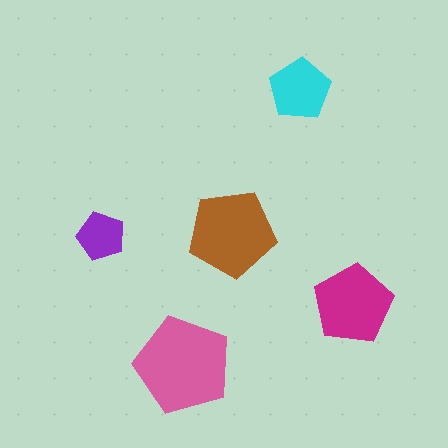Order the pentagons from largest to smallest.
the pink one, the brown one, the magenta one, the cyan one, the purple one.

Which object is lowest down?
The pink pentagon is bottommost.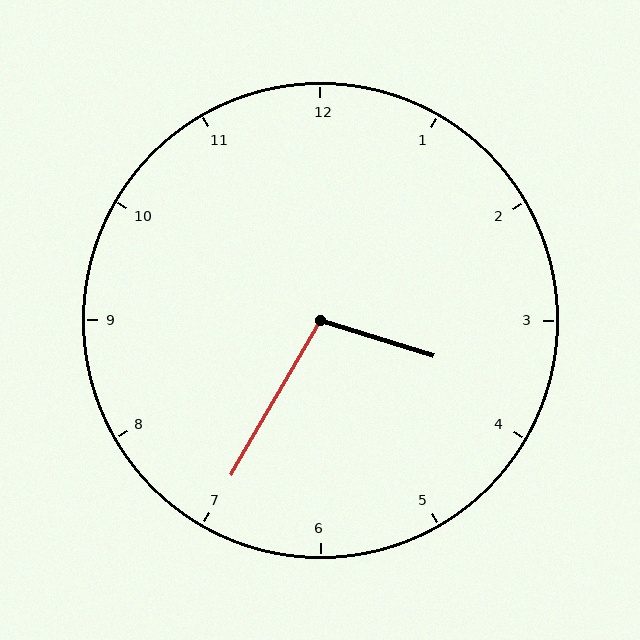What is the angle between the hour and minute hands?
Approximately 102 degrees.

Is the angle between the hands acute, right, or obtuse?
It is obtuse.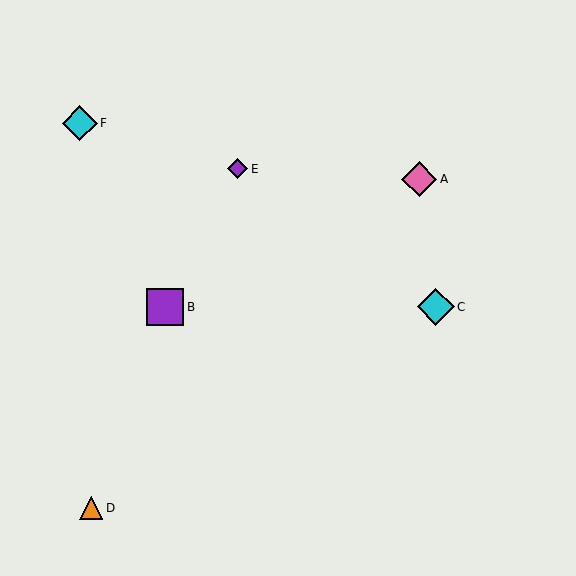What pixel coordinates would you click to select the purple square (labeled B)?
Click at (165, 307) to select the purple square B.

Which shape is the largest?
The purple square (labeled B) is the largest.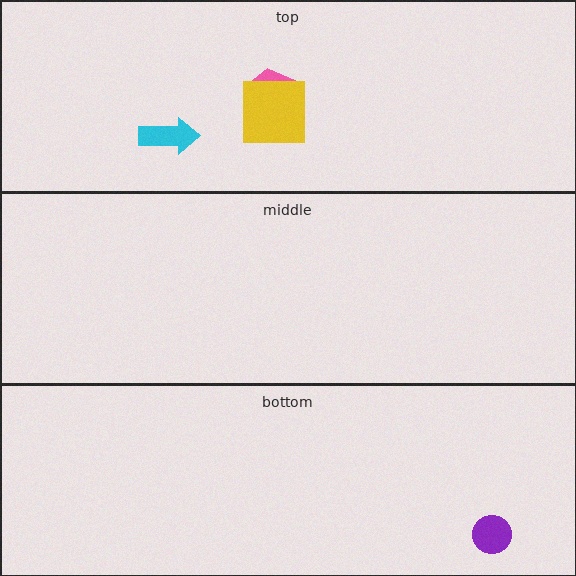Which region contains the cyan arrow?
The top region.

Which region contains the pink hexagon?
The top region.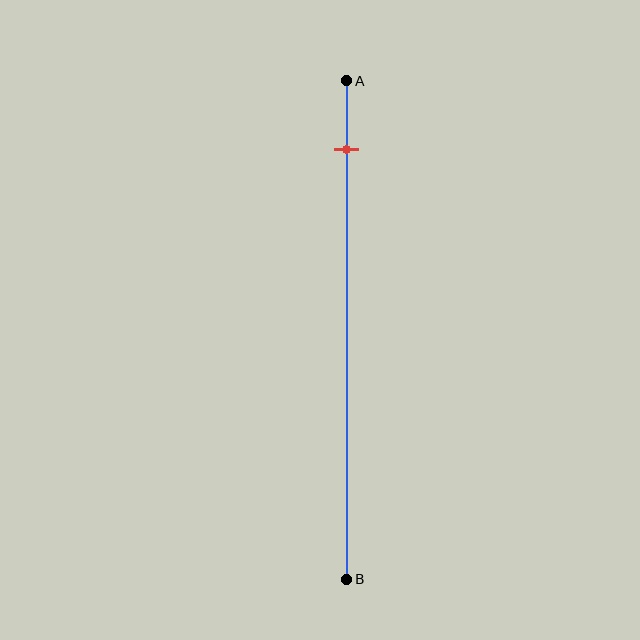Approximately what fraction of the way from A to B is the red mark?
The red mark is approximately 15% of the way from A to B.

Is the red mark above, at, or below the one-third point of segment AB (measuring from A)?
The red mark is above the one-third point of segment AB.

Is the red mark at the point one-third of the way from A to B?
No, the mark is at about 15% from A, not at the 33% one-third point.